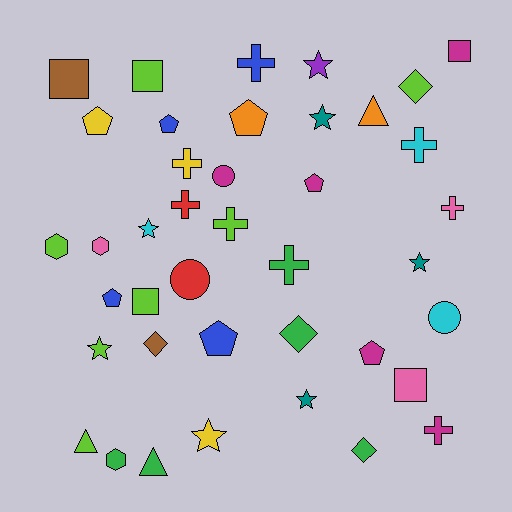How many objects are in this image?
There are 40 objects.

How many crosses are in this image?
There are 8 crosses.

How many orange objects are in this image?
There are 2 orange objects.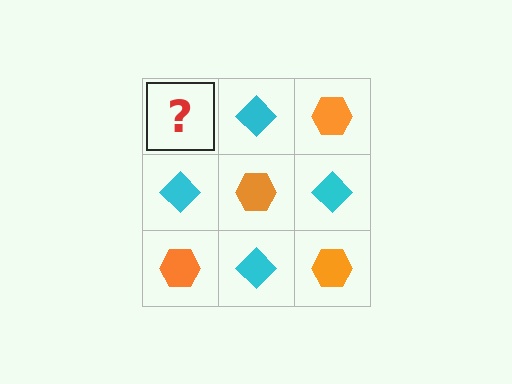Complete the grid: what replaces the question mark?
The question mark should be replaced with an orange hexagon.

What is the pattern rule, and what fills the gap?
The rule is that it alternates orange hexagon and cyan diamond in a checkerboard pattern. The gap should be filled with an orange hexagon.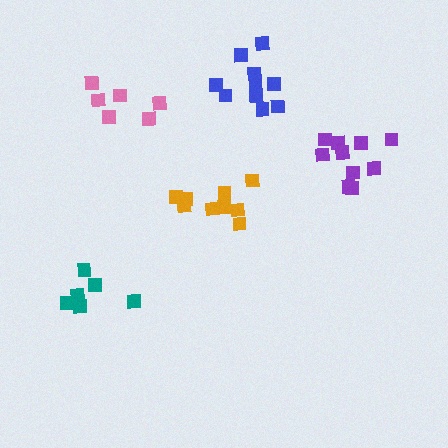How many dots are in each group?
Group 1: 7 dots, Group 2: 10 dots, Group 3: 9 dots, Group 4: 10 dots, Group 5: 6 dots (42 total).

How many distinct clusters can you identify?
There are 5 distinct clusters.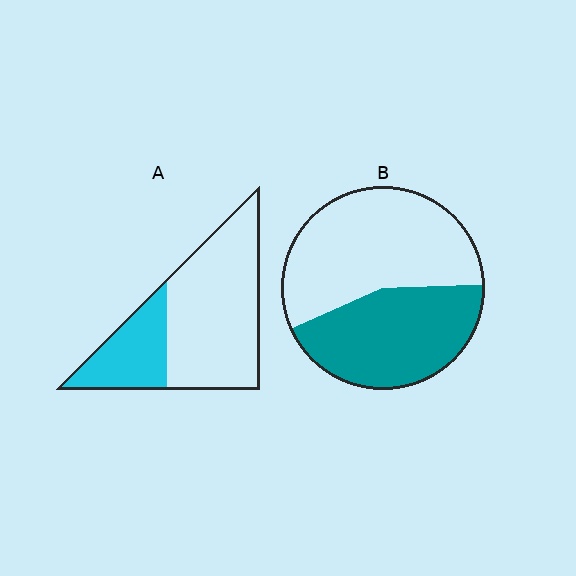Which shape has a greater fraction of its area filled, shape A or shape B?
Shape B.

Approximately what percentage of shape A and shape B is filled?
A is approximately 30% and B is approximately 45%.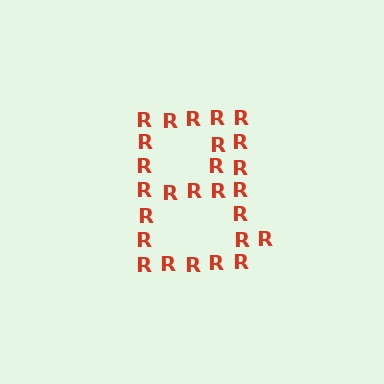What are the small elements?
The small elements are letter R's.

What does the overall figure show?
The overall figure shows the letter B.